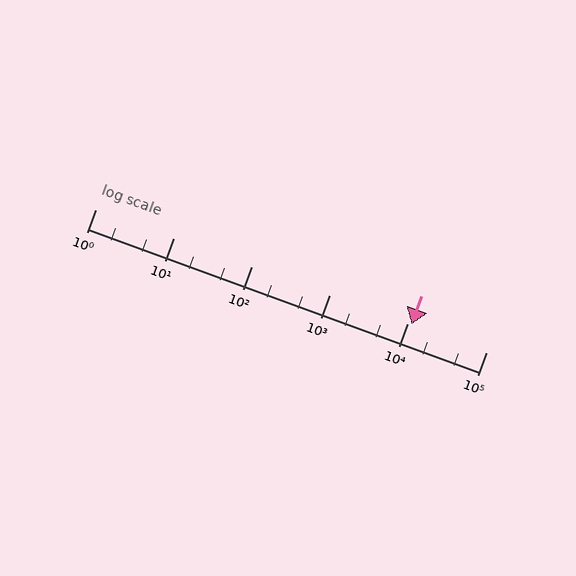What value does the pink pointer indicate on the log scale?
The pointer indicates approximately 11000.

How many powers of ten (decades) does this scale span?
The scale spans 5 decades, from 1 to 100000.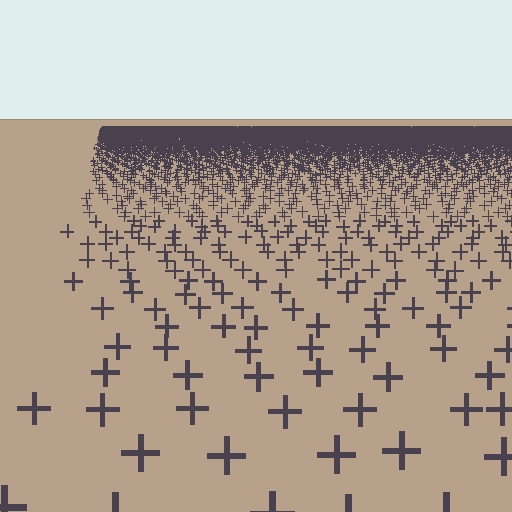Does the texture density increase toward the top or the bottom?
Density increases toward the top.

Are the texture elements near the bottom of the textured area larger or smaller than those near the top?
Larger. Near the bottom, elements are closer to the viewer and appear at a bigger on-screen size.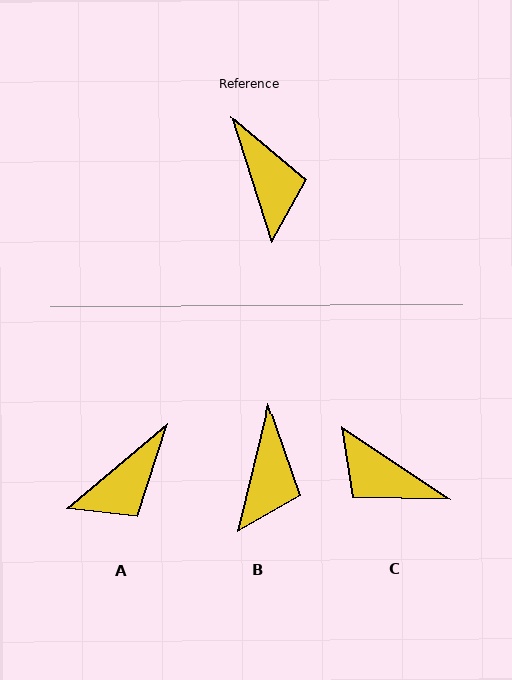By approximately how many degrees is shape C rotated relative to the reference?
Approximately 141 degrees clockwise.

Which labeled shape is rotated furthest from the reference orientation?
C, about 141 degrees away.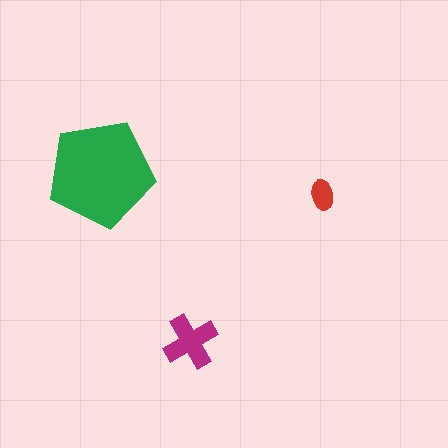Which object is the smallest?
The red ellipse.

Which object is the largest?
The green pentagon.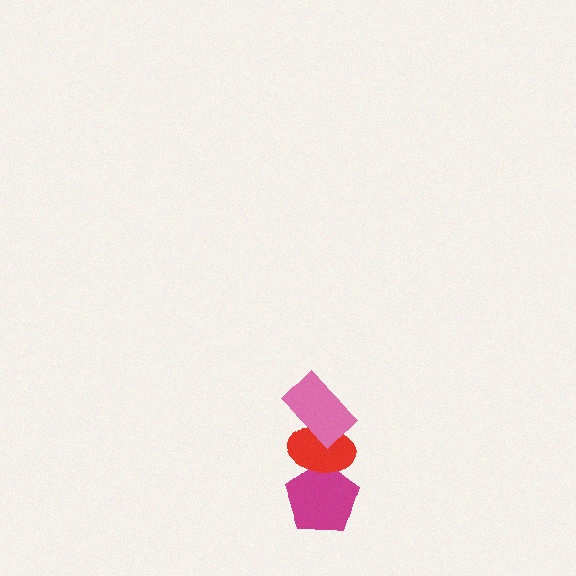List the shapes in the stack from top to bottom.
From top to bottom: the pink rectangle, the red ellipse, the magenta pentagon.